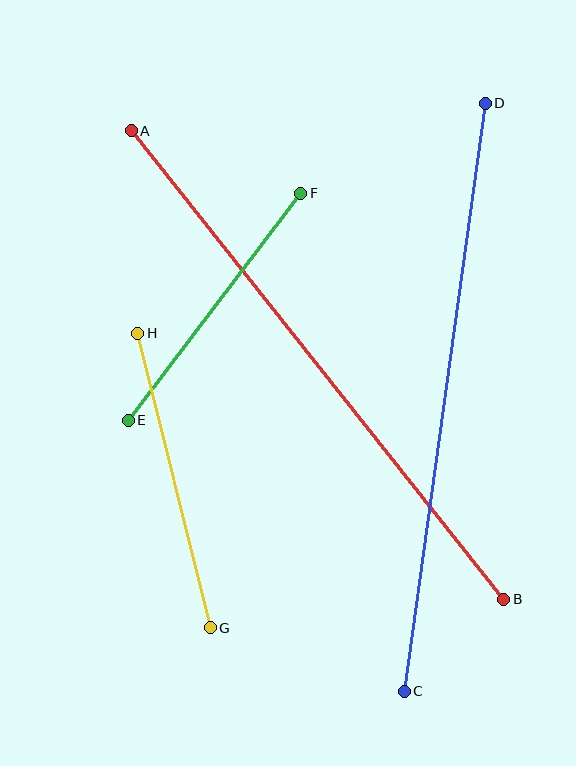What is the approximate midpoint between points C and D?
The midpoint is at approximately (445, 397) pixels.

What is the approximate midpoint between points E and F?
The midpoint is at approximately (215, 307) pixels.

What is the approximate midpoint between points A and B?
The midpoint is at approximately (317, 365) pixels.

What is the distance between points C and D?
The distance is approximately 593 pixels.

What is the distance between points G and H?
The distance is approximately 304 pixels.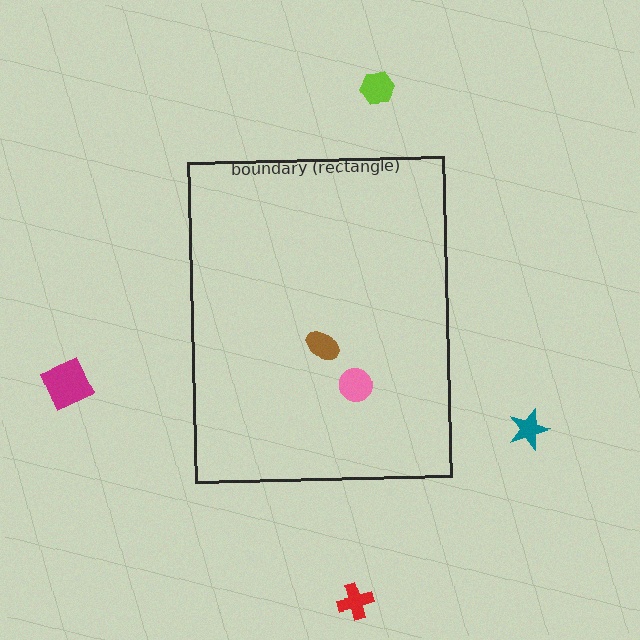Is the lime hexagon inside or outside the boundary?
Outside.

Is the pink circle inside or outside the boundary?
Inside.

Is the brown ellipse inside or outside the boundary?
Inside.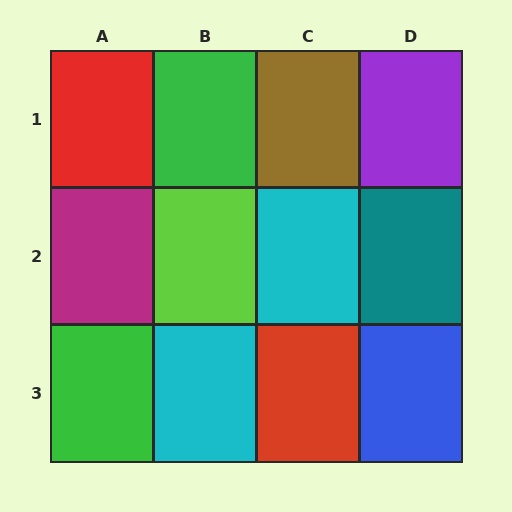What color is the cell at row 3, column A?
Green.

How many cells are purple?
1 cell is purple.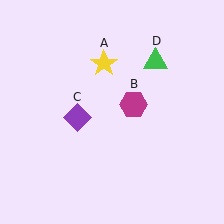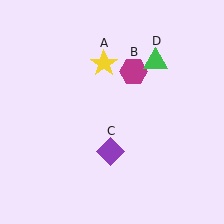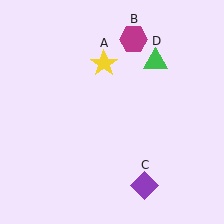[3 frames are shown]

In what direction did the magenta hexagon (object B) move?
The magenta hexagon (object B) moved up.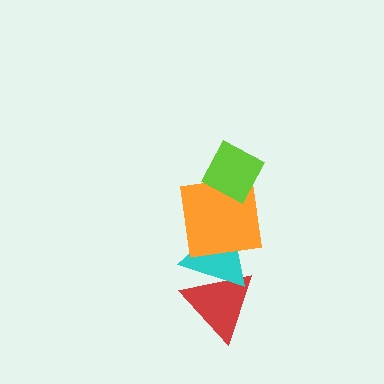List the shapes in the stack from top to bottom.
From top to bottom: the lime diamond, the orange square, the cyan triangle, the red triangle.